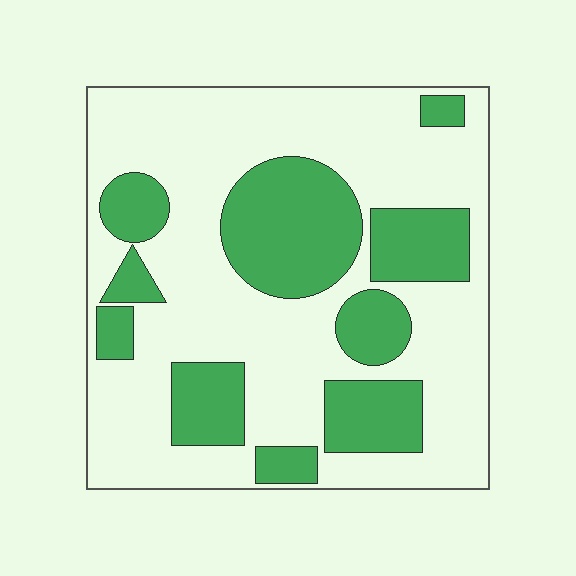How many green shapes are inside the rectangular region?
10.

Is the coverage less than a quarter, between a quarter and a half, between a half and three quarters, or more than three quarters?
Between a quarter and a half.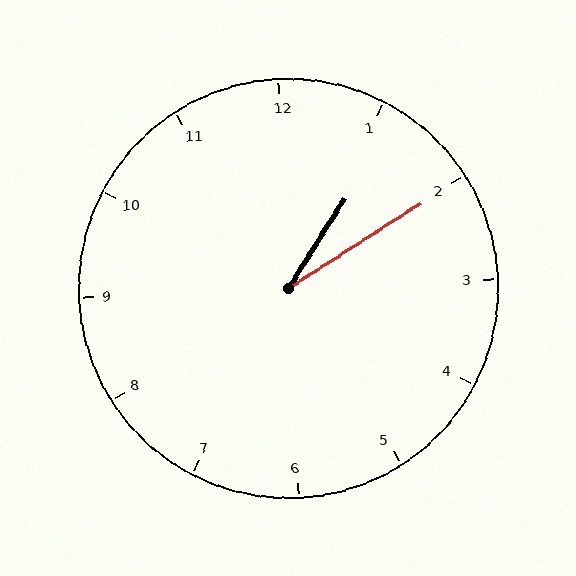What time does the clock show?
1:10.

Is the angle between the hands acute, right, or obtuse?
It is acute.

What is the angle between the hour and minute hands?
Approximately 25 degrees.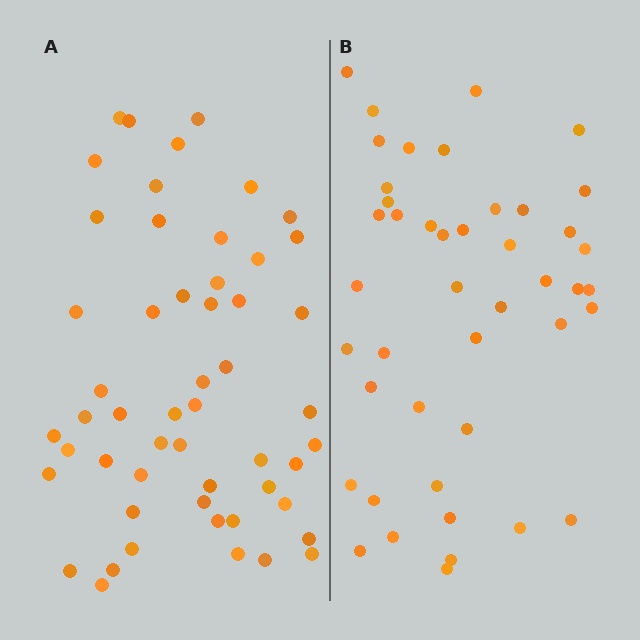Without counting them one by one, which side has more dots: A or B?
Region A (the left region) has more dots.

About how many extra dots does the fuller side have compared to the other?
Region A has roughly 8 or so more dots than region B.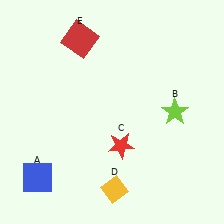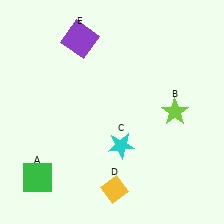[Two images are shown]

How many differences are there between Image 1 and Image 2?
There are 3 differences between the two images.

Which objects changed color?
A changed from blue to green. C changed from red to cyan. E changed from red to purple.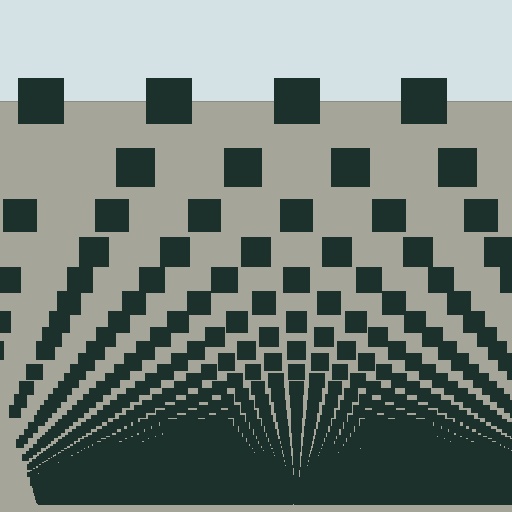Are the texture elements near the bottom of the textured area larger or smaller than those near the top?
Smaller. The gradient is inverted — elements near the bottom are smaller and denser.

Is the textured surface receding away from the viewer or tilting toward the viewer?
The surface appears to tilt toward the viewer. Texture elements get larger and sparser toward the top.